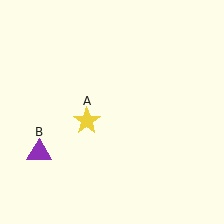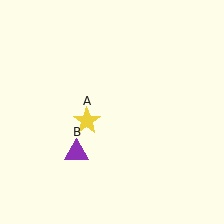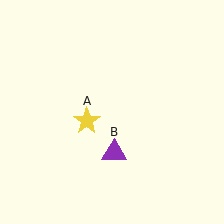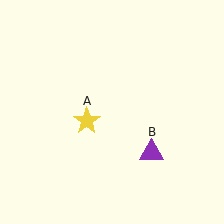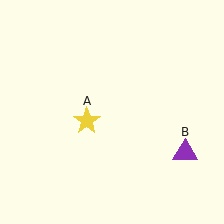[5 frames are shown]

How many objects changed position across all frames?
1 object changed position: purple triangle (object B).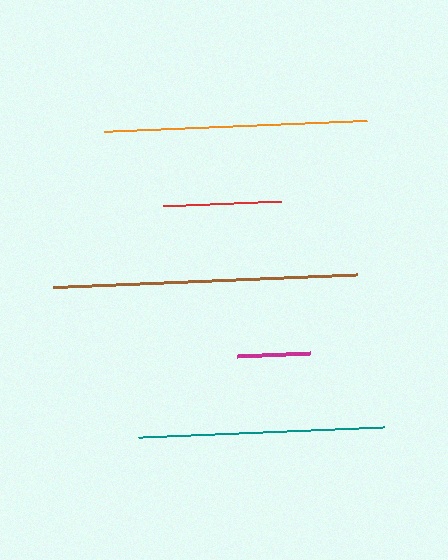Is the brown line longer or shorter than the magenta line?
The brown line is longer than the magenta line.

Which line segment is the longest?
The brown line is the longest at approximately 305 pixels.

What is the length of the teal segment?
The teal segment is approximately 246 pixels long.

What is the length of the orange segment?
The orange segment is approximately 263 pixels long.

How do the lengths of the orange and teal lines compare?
The orange and teal lines are approximately the same length.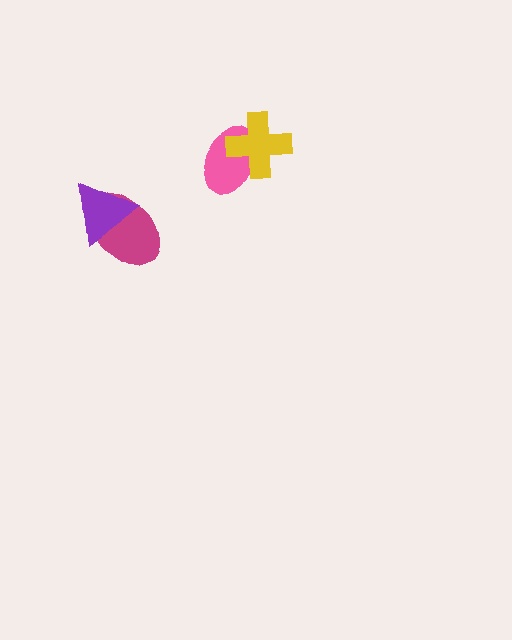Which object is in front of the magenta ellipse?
The purple triangle is in front of the magenta ellipse.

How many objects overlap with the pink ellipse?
1 object overlaps with the pink ellipse.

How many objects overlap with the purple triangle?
1 object overlaps with the purple triangle.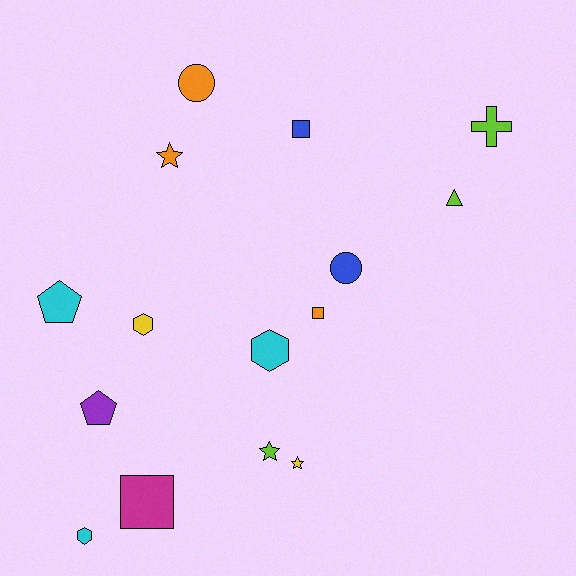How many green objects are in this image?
There are no green objects.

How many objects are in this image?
There are 15 objects.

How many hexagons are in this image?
There are 3 hexagons.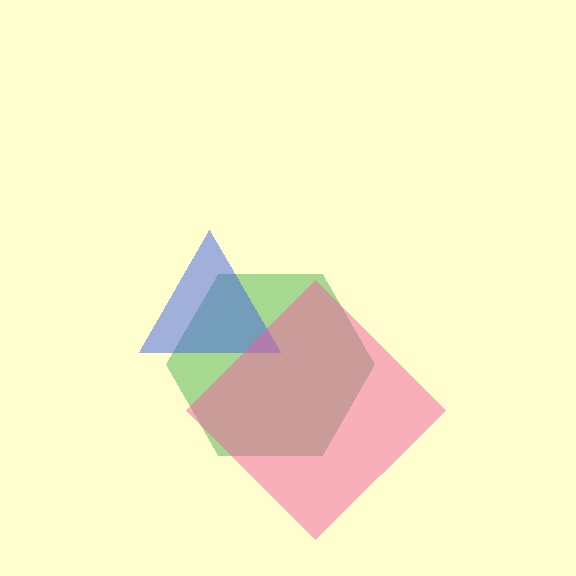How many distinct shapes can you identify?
There are 3 distinct shapes: a green hexagon, a blue triangle, a pink diamond.